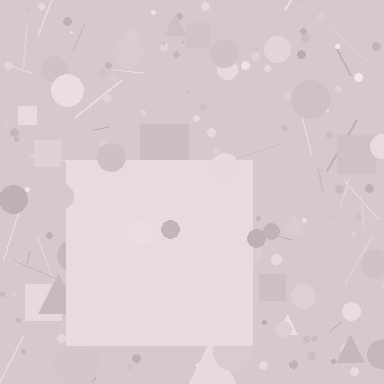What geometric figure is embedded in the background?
A square is embedded in the background.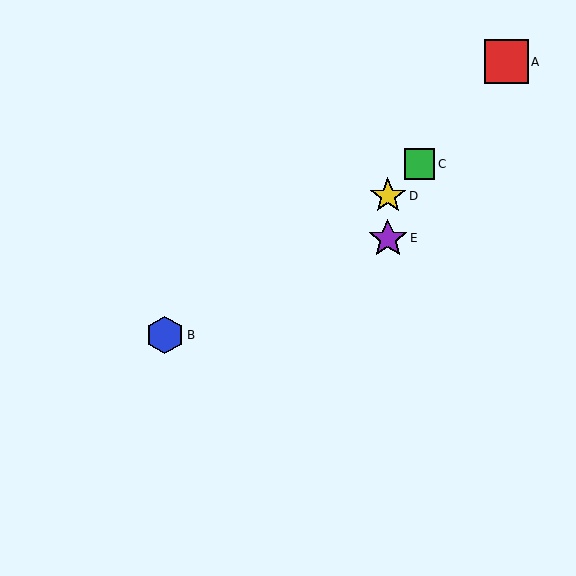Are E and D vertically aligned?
Yes, both are at x≈388.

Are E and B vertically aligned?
No, E is at x≈388 and B is at x≈165.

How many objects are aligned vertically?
2 objects (D, E) are aligned vertically.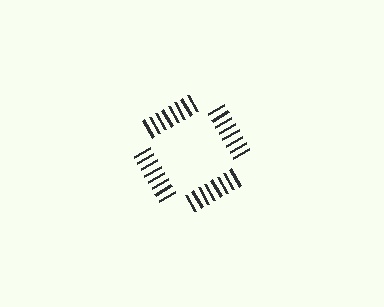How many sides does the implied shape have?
4 sides — the line-ends trace a square.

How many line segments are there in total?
32 — 8 along each of the 4 edges.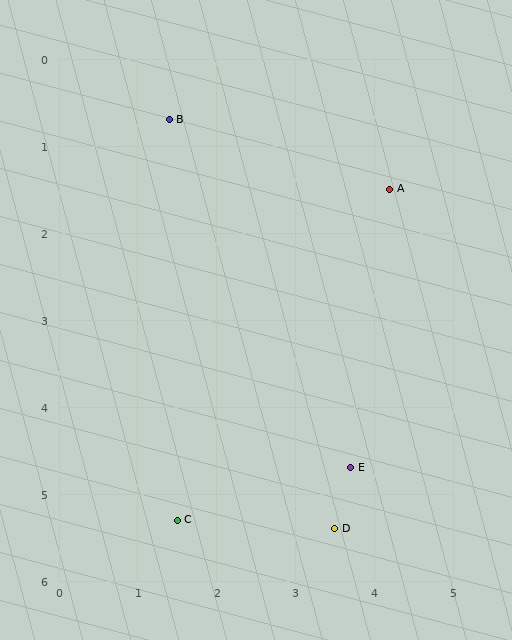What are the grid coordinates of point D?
Point D is at approximately (3.5, 5.4).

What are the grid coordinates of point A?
Point A is at approximately (4.2, 1.5).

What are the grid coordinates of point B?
Point B is at approximately (1.4, 0.7).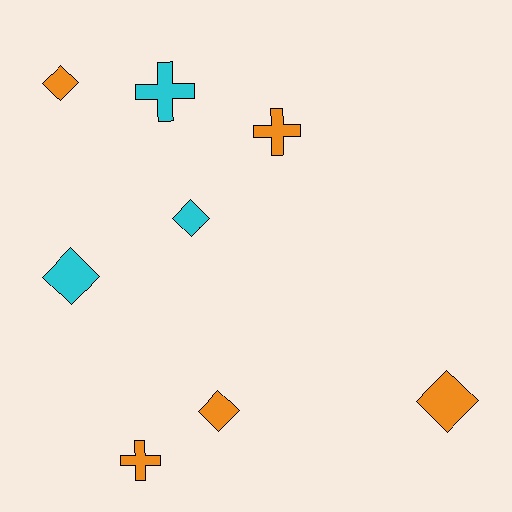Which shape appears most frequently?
Diamond, with 5 objects.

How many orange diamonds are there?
There are 3 orange diamonds.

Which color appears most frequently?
Orange, with 5 objects.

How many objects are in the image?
There are 8 objects.